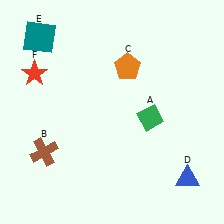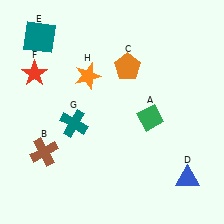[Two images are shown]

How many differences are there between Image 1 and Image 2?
There are 2 differences between the two images.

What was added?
A teal cross (G), an orange star (H) were added in Image 2.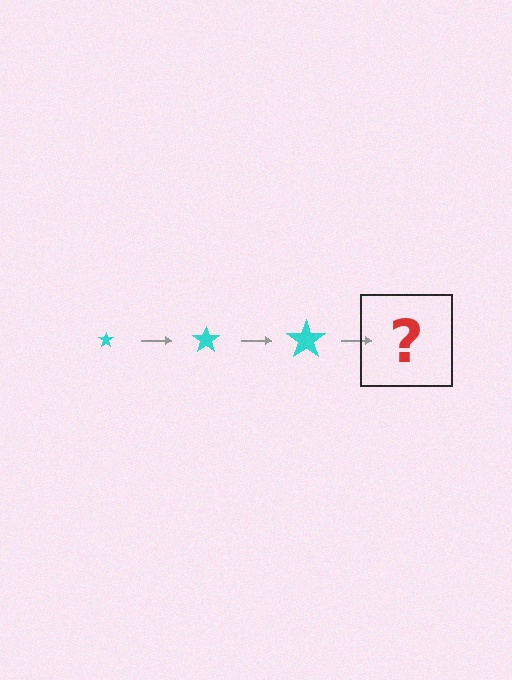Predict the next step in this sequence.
The next step is a cyan star, larger than the previous one.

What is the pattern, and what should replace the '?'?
The pattern is that the star gets progressively larger each step. The '?' should be a cyan star, larger than the previous one.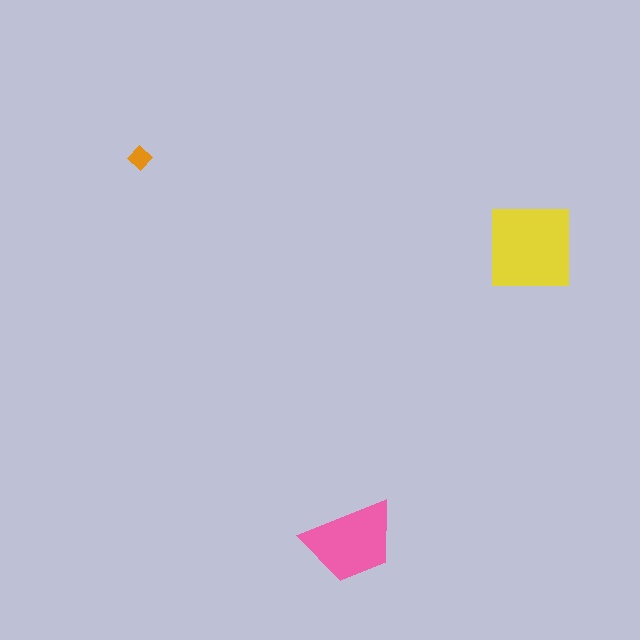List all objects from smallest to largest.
The orange diamond, the pink trapezoid, the yellow square.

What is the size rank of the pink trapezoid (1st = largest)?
2nd.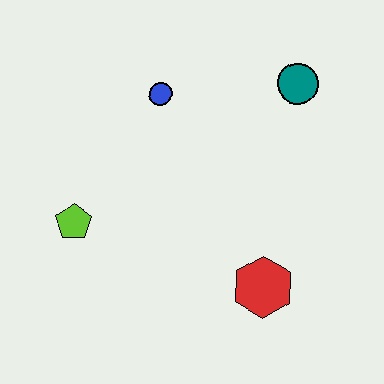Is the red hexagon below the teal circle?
Yes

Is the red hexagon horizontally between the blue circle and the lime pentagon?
No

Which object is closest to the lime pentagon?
The blue circle is closest to the lime pentagon.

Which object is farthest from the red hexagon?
The blue circle is farthest from the red hexagon.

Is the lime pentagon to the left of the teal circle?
Yes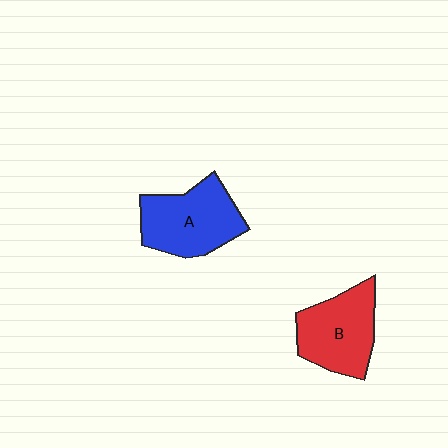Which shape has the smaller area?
Shape B (red).